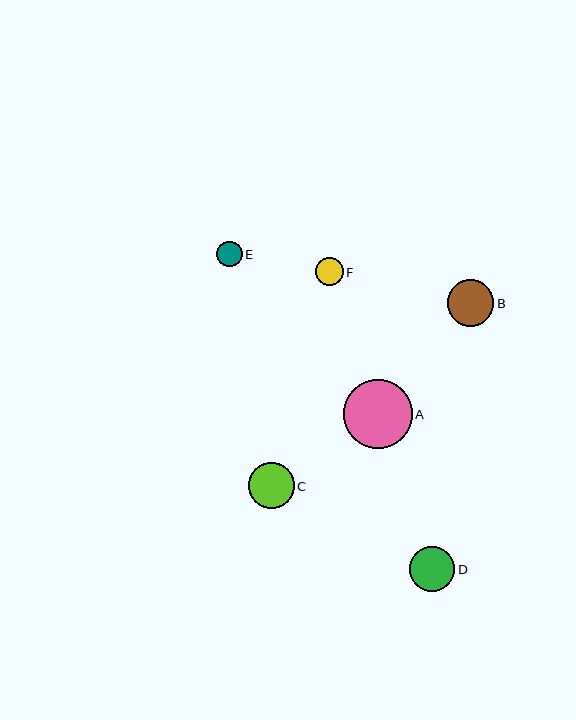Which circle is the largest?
Circle A is the largest with a size of approximately 69 pixels.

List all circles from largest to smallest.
From largest to smallest: A, B, C, D, F, E.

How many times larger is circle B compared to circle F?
Circle B is approximately 1.6 times the size of circle F.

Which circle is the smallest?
Circle E is the smallest with a size of approximately 26 pixels.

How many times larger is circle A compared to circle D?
Circle A is approximately 1.5 times the size of circle D.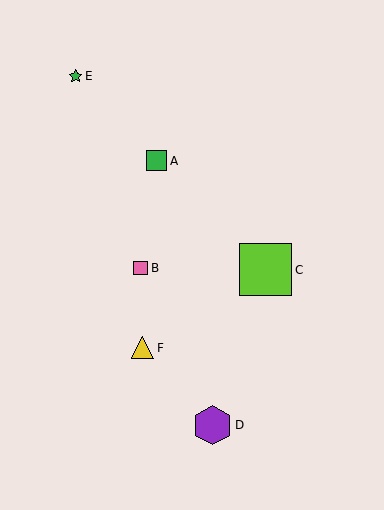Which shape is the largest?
The lime square (labeled C) is the largest.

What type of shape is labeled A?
Shape A is a green square.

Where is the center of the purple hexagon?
The center of the purple hexagon is at (213, 425).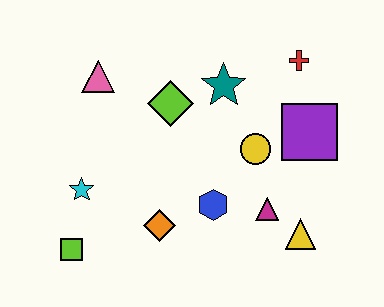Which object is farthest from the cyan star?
The red cross is farthest from the cyan star.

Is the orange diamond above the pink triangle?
No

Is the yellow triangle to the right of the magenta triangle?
Yes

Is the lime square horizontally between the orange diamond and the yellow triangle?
No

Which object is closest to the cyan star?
The lime square is closest to the cyan star.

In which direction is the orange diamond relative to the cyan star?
The orange diamond is to the right of the cyan star.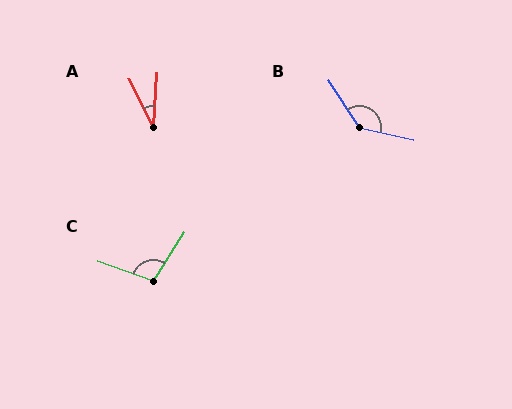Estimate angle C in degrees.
Approximately 101 degrees.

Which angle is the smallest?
A, at approximately 31 degrees.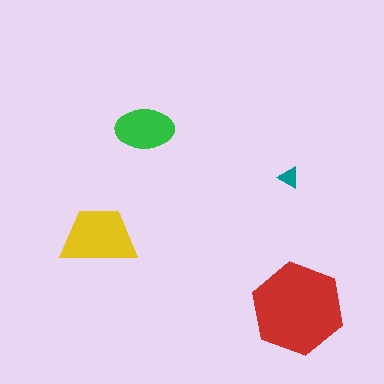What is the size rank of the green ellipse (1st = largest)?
3rd.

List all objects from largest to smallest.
The red hexagon, the yellow trapezoid, the green ellipse, the teal triangle.